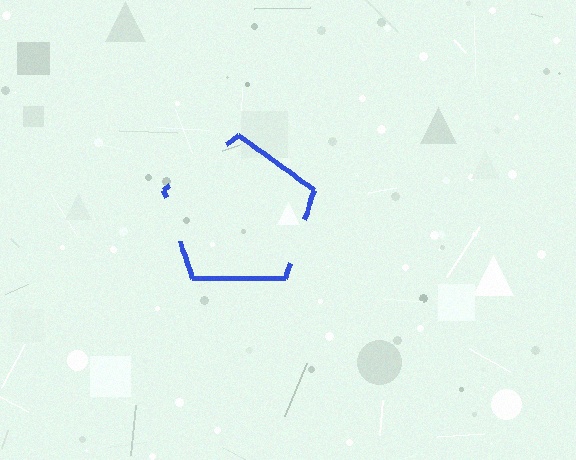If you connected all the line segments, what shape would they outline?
They would outline a pentagon.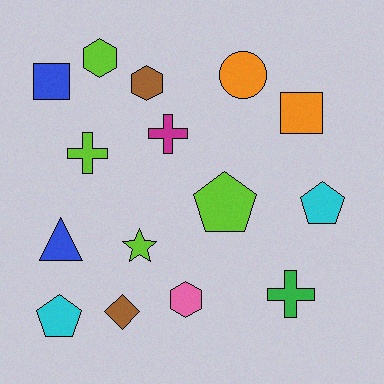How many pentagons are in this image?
There are 3 pentagons.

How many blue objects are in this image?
There are 2 blue objects.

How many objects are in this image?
There are 15 objects.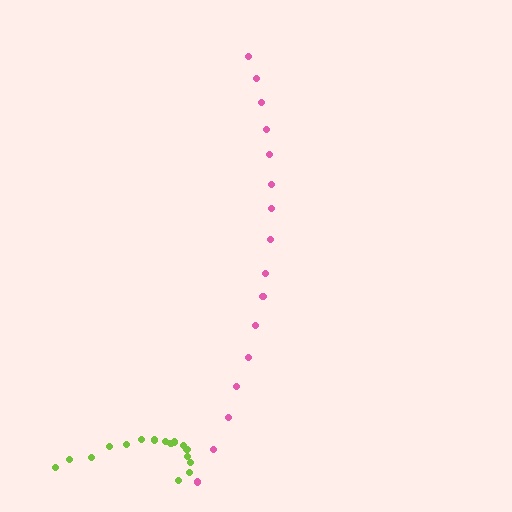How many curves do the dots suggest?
There are 2 distinct paths.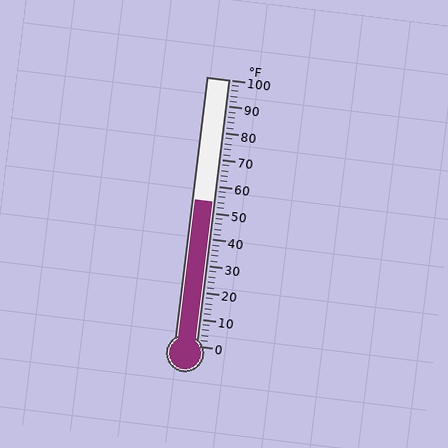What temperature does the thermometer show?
The thermometer shows approximately 54°F.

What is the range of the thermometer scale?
The thermometer scale ranges from 0°F to 100°F.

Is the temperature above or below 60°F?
The temperature is below 60°F.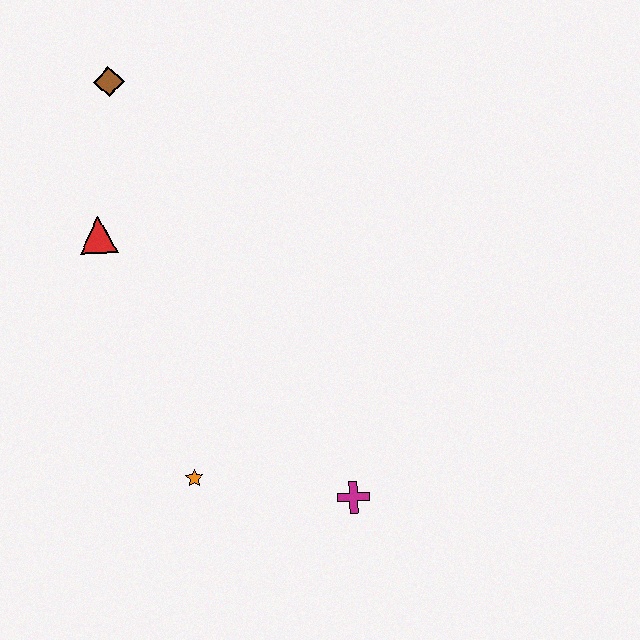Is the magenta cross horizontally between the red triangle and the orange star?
No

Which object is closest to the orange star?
The magenta cross is closest to the orange star.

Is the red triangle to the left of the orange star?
Yes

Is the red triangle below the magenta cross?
No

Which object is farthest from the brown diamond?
The magenta cross is farthest from the brown diamond.